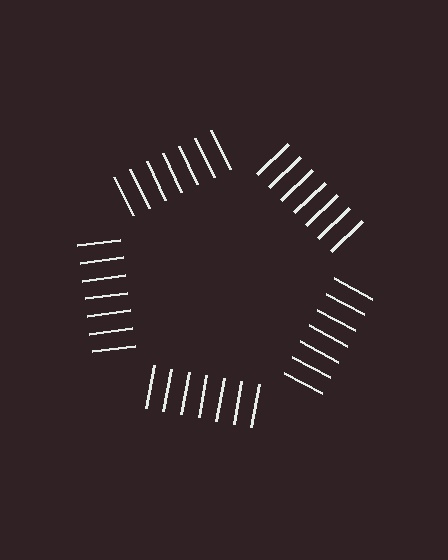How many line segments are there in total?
35 — 7 along each of the 5 edges.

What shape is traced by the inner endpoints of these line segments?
An illusory pentagon — the line segments terminate on its edges but no continuous stroke is drawn.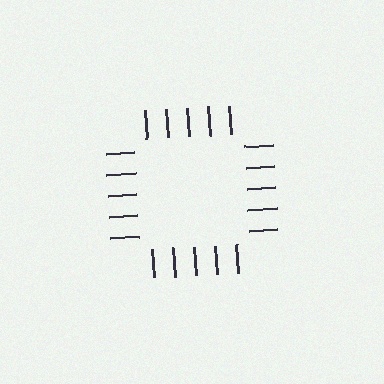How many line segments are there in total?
20 — 5 along each of the 4 edges.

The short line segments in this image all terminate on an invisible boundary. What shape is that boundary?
An illusory square — the line segments terminate on its edges but no continuous stroke is drawn.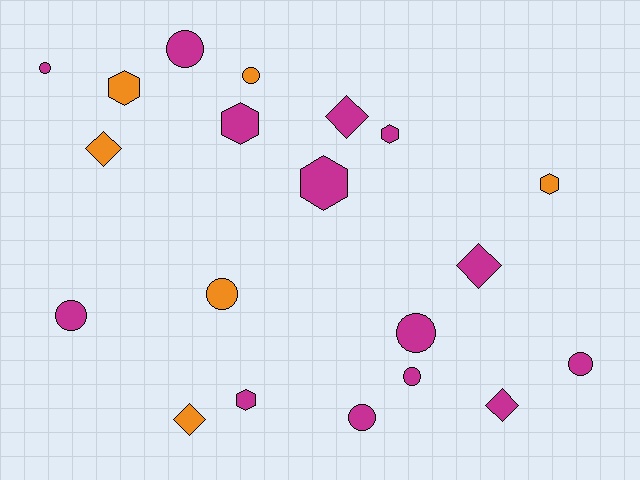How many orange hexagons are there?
There are 2 orange hexagons.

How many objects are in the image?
There are 20 objects.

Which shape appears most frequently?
Circle, with 9 objects.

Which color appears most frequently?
Magenta, with 14 objects.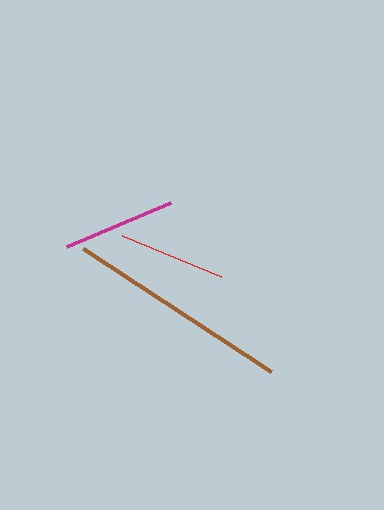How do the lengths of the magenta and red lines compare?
The magenta and red lines are approximately the same length.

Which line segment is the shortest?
The red line is the shortest at approximately 108 pixels.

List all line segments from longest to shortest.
From longest to shortest: brown, magenta, red.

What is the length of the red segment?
The red segment is approximately 108 pixels long.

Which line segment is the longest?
The brown line is the longest at approximately 225 pixels.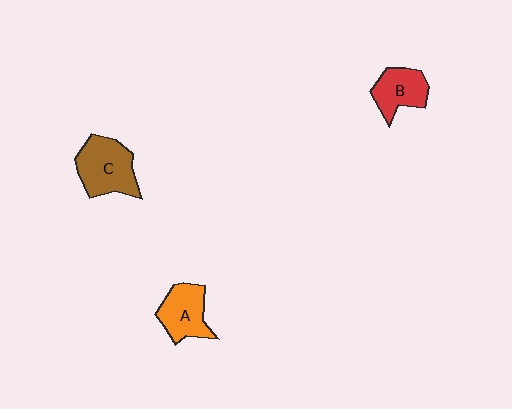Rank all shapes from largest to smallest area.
From largest to smallest: C (brown), A (orange), B (red).